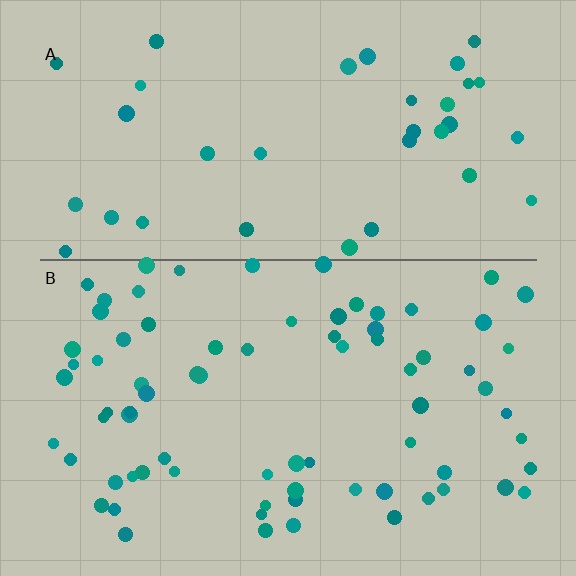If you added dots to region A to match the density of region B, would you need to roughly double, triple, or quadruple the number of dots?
Approximately double.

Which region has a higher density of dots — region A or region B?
B (the bottom).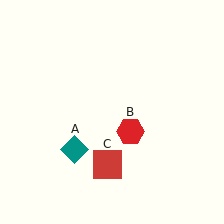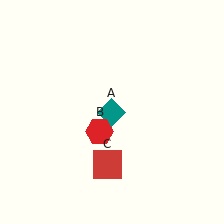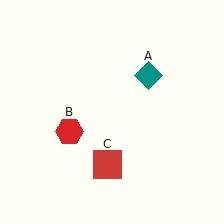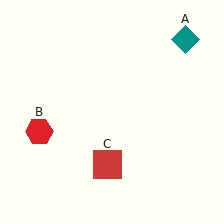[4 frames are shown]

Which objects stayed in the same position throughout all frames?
Red square (object C) remained stationary.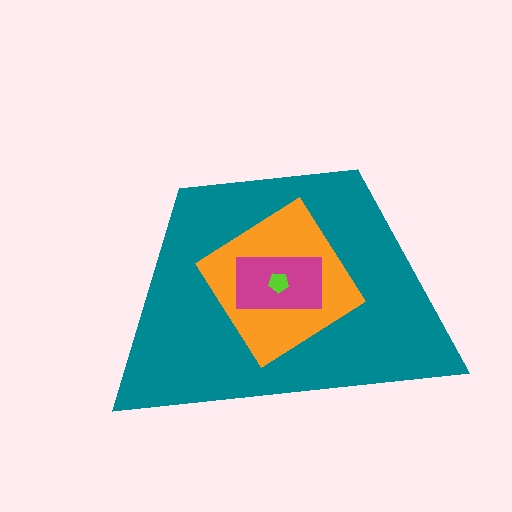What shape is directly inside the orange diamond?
The magenta rectangle.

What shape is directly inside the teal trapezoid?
The orange diamond.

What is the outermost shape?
The teal trapezoid.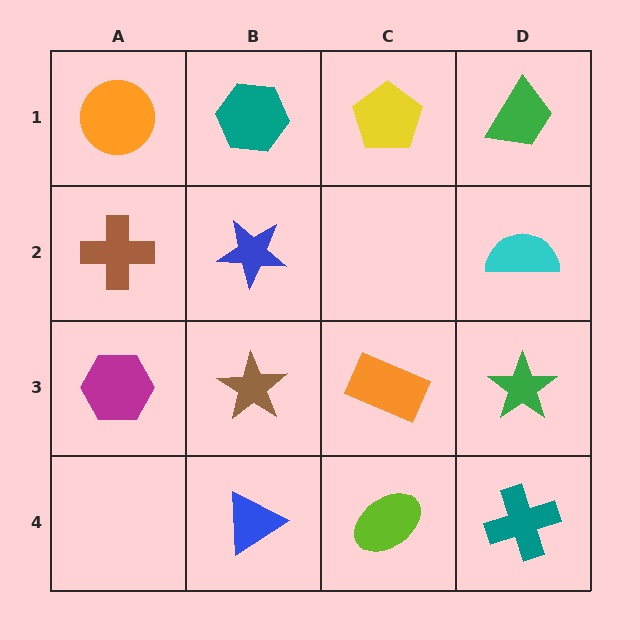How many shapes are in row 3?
4 shapes.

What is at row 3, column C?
An orange rectangle.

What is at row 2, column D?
A cyan semicircle.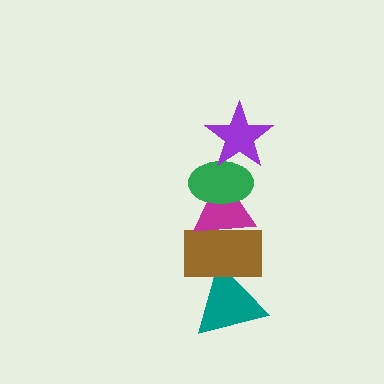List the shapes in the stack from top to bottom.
From top to bottom: the purple star, the green ellipse, the magenta triangle, the brown rectangle, the teal triangle.